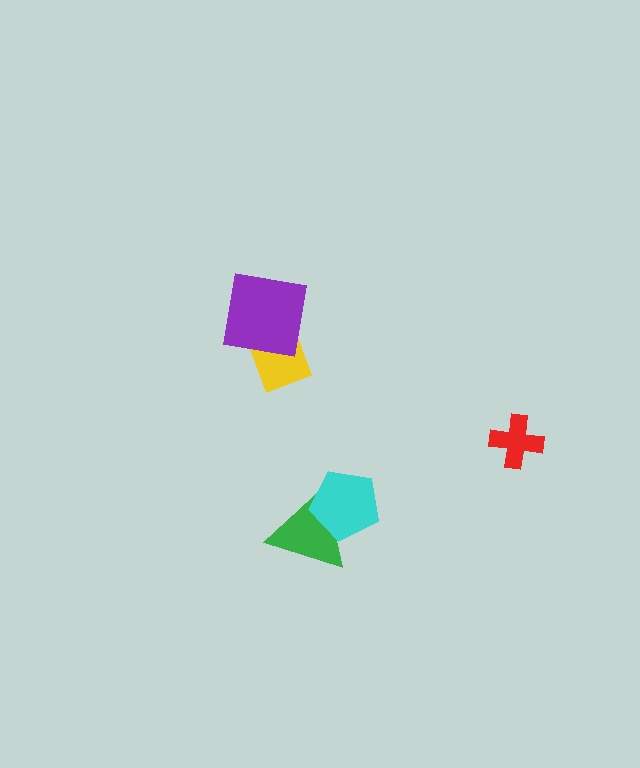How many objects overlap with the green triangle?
1 object overlaps with the green triangle.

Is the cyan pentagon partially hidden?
No, no other shape covers it.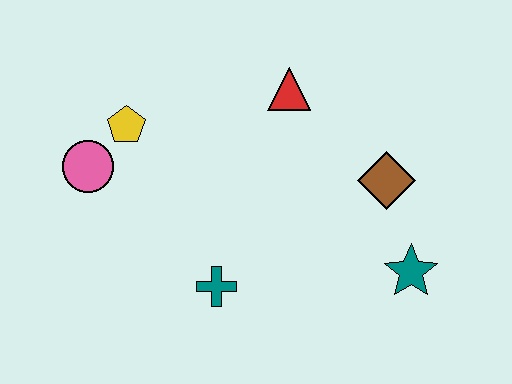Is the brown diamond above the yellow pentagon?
No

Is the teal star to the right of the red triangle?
Yes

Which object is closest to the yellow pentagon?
The pink circle is closest to the yellow pentagon.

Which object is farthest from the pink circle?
The teal star is farthest from the pink circle.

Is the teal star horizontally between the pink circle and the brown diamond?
No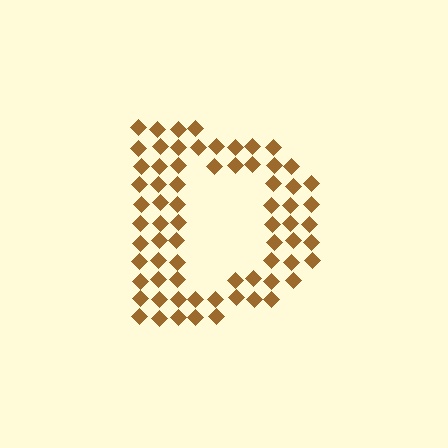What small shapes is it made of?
It is made of small diamonds.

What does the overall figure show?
The overall figure shows the letter D.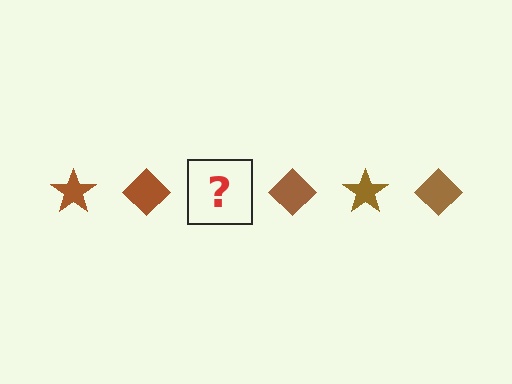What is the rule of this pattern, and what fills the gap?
The rule is that the pattern cycles through star, diamond shapes in brown. The gap should be filled with a brown star.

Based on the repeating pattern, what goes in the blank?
The blank should be a brown star.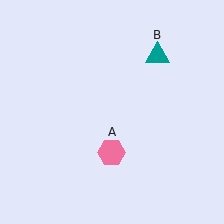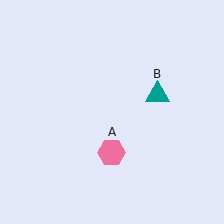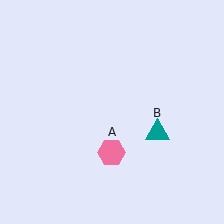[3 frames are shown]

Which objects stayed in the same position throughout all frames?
Pink hexagon (object A) remained stationary.